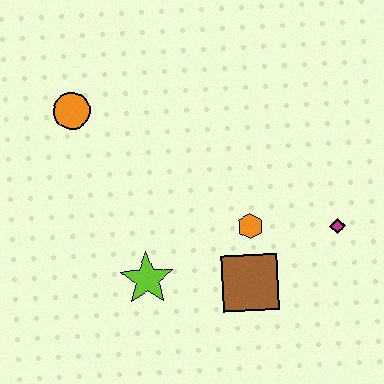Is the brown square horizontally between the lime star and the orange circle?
No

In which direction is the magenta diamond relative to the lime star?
The magenta diamond is to the right of the lime star.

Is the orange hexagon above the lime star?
Yes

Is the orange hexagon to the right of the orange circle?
Yes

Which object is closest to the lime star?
The brown square is closest to the lime star.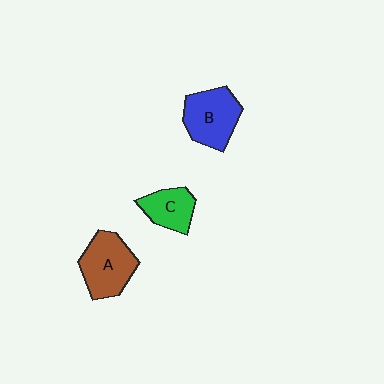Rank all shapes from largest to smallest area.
From largest to smallest: A (brown), B (blue), C (green).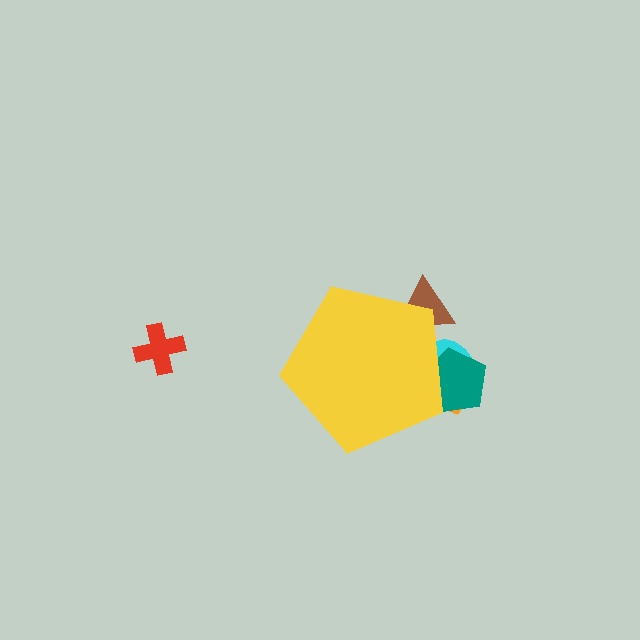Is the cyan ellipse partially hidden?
Yes, the cyan ellipse is partially hidden behind the yellow pentagon.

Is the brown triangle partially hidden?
Yes, the brown triangle is partially hidden behind the yellow pentagon.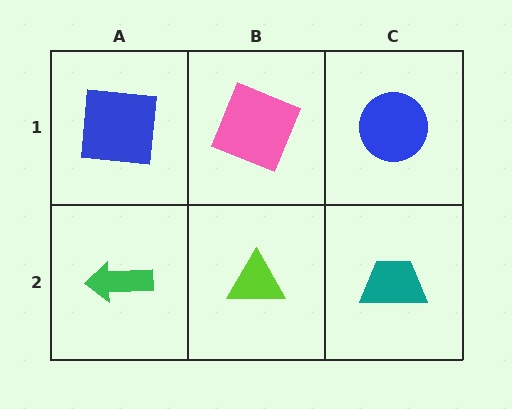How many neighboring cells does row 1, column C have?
2.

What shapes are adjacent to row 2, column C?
A blue circle (row 1, column C), a lime triangle (row 2, column B).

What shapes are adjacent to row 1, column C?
A teal trapezoid (row 2, column C), a pink square (row 1, column B).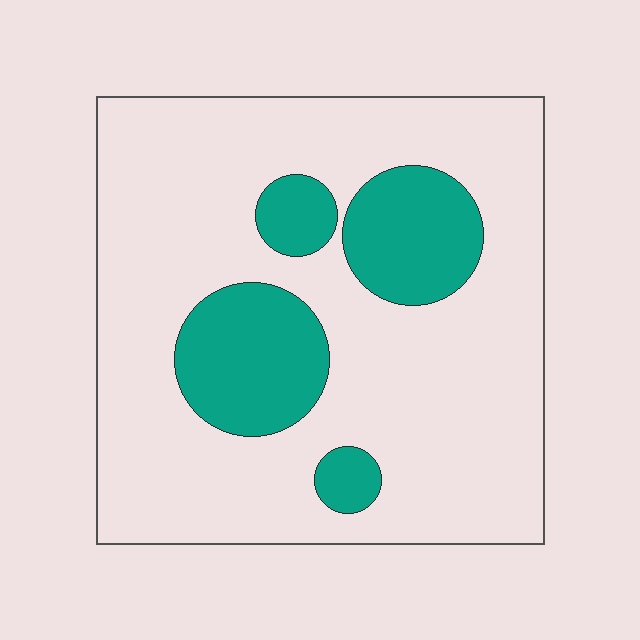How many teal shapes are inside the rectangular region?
4.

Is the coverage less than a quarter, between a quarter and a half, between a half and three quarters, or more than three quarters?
Less than a quarter.